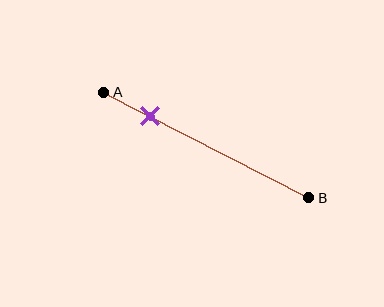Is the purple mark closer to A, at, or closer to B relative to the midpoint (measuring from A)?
The purple mark is closer to point A than the midpoint of segment AB.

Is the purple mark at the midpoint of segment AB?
No, the mark is at about 25% from A, not at the 50% midpoint.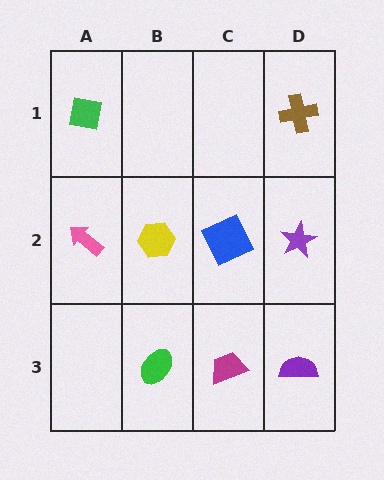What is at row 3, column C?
A magenta trapezoid.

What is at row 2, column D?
A purple star.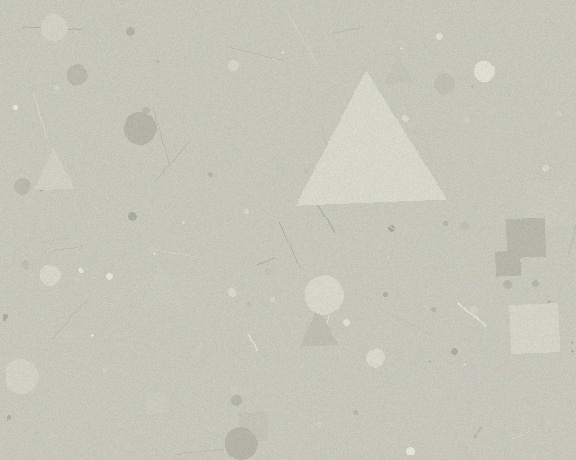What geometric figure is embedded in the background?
A triangle is embedded in the background.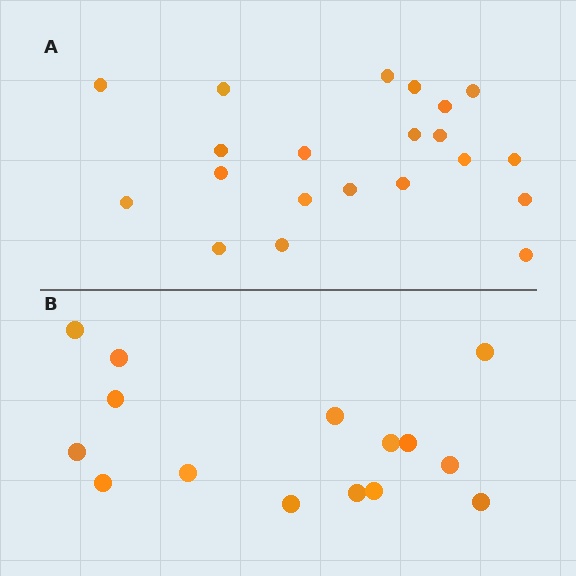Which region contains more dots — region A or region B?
Region A (the top region) has more dots.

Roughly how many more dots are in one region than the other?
Region A has about 6 more dots than region B.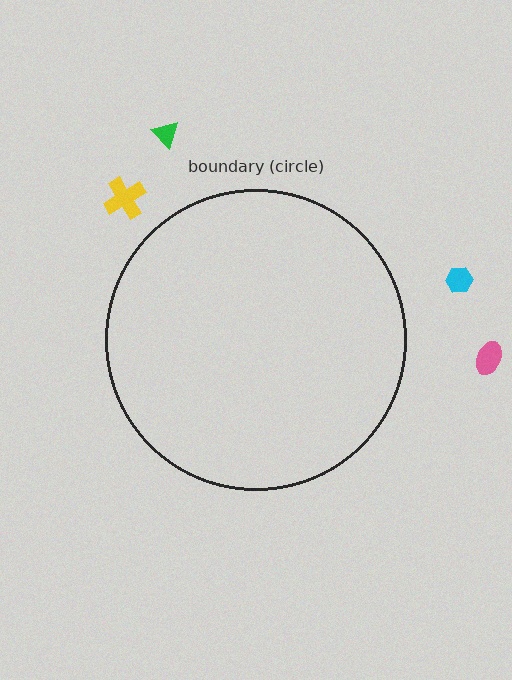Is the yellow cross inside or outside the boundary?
Outside.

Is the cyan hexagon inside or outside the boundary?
Outside.